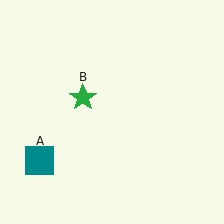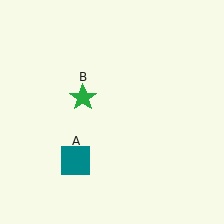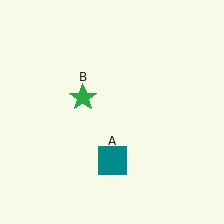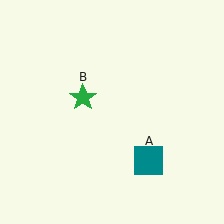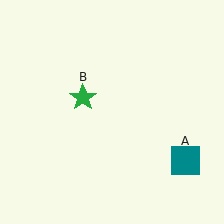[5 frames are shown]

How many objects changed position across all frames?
1 object changed position: teal square (object A).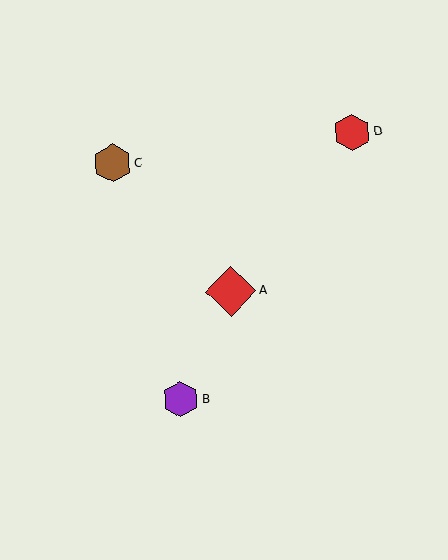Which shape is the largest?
The red diamond (labeled A) is the largest.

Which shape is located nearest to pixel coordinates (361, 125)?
The red hexagon (labeled D) at (352, 132) is nearest to that location.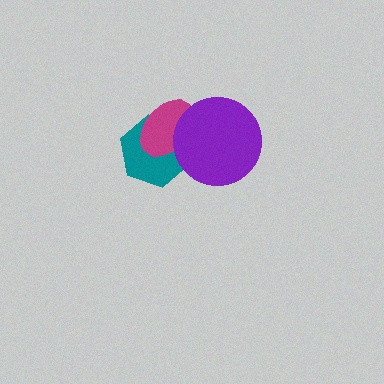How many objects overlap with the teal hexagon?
2 objects overlap with the teal hexagon.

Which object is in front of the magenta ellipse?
The purple circle is in front of the magenta ellipse.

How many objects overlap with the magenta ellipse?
2 objects overlap with the magenta ellipse.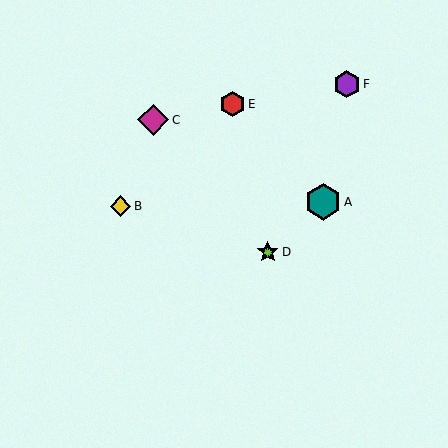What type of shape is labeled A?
Shape A is a teal hexagon.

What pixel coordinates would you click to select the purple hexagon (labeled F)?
Click at (347, 84) to select the purple hexagon F.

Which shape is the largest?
The teal hexagon (labeled A) is the largest.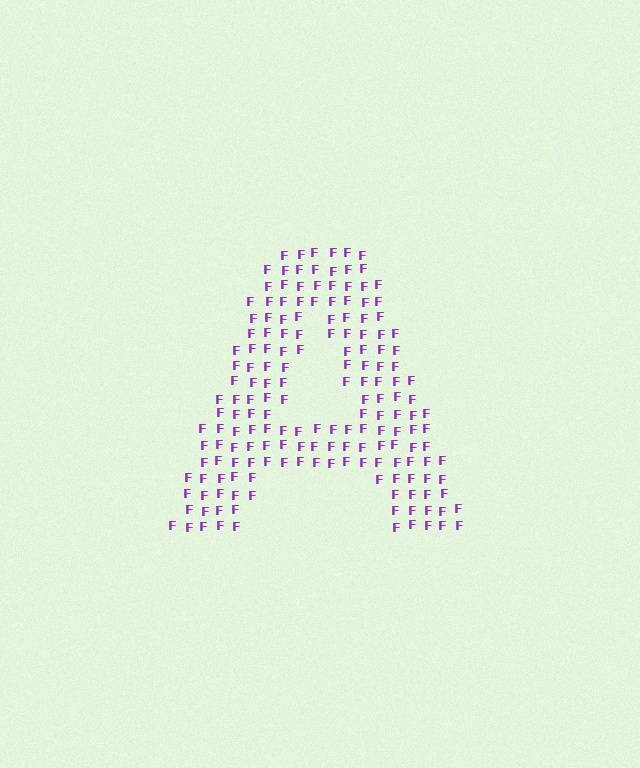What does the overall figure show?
The overall figure shows the letter A.